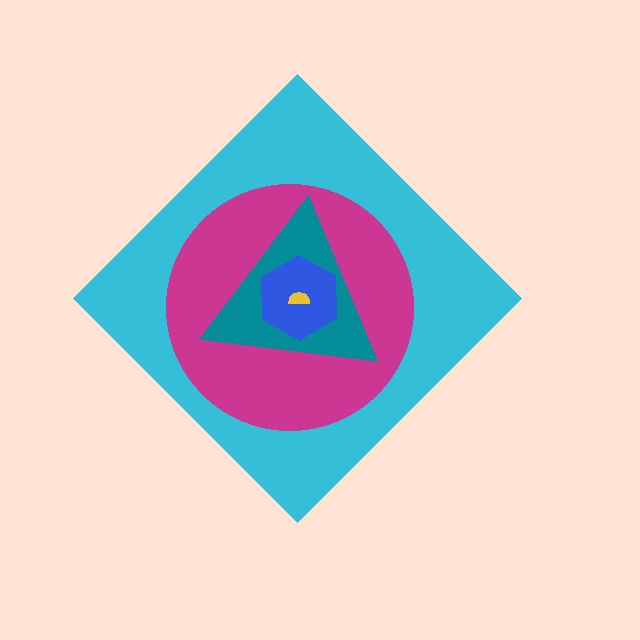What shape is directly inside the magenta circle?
The teal triangle.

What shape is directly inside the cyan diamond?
The magenta circle.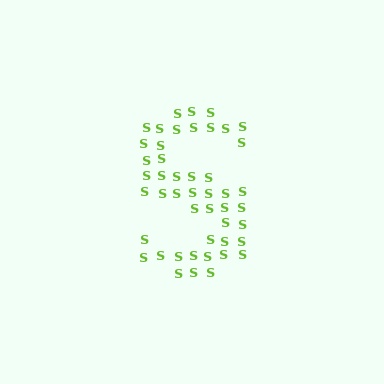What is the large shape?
The large shape is the letter S.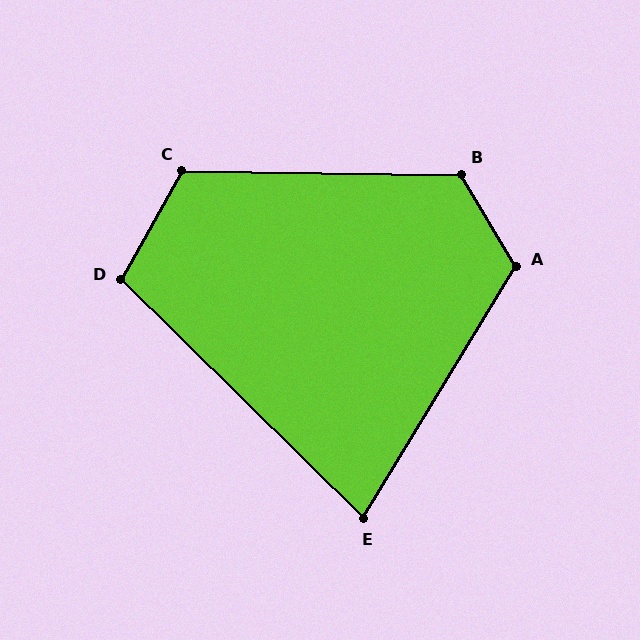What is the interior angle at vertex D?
Approximately 105 degrees (obtuse).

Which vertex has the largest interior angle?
B, at approximately 121 degrees.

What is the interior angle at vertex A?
Approximately 118 degrees (obtuse).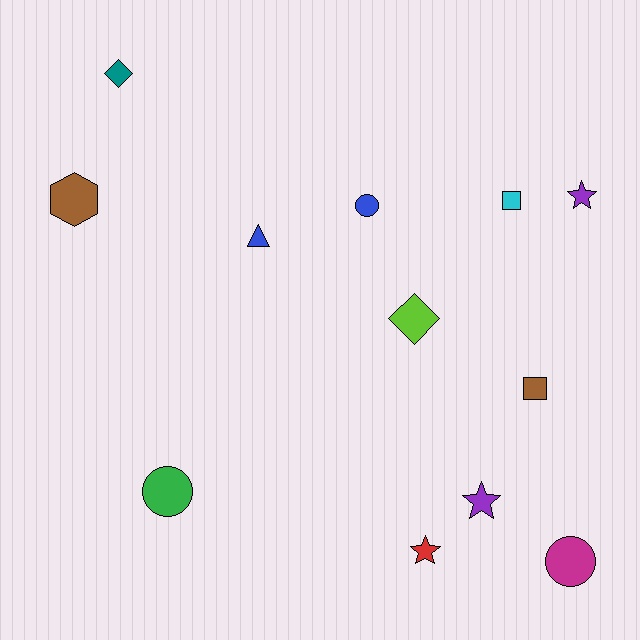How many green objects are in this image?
There is 1 green object.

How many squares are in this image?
There are 2 squares.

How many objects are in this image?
There are 12 objects.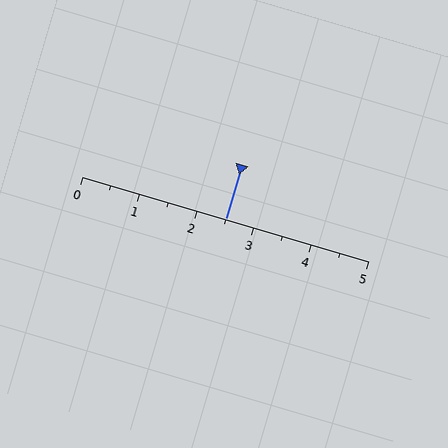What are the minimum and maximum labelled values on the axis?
The axis runs from 0 to 5.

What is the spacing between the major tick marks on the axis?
The major ticks are spaced 1 apart.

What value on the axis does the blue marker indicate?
The marker indicates approximately 2.5.